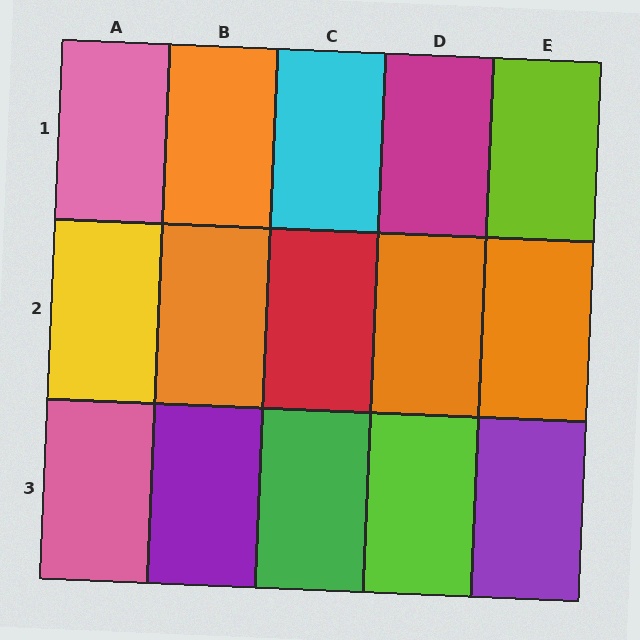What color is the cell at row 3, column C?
Green.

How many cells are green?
1 cell is green.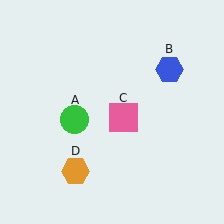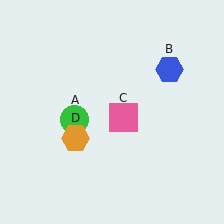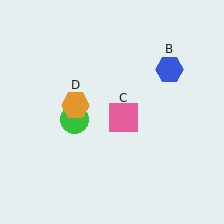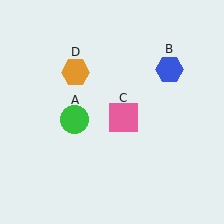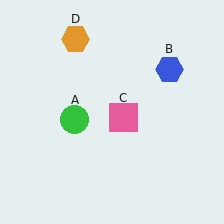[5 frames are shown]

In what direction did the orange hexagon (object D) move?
The orange hexagon (object D) moved up.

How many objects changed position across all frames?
1 object changed position: orange hexagon (object D).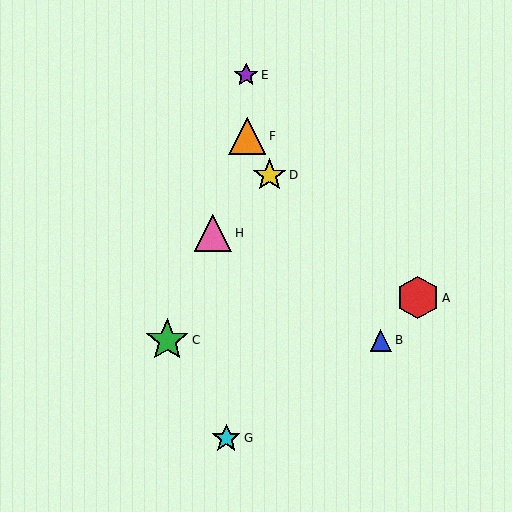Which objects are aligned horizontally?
Objects B, C are aligned horizontally.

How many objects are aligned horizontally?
2 objects (B, C) are aligned horizontally.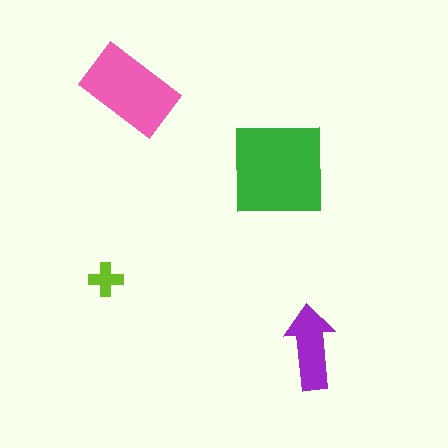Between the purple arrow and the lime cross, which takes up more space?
The purple arrow.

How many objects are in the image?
There are 4 objects in the image.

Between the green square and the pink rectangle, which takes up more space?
The green square.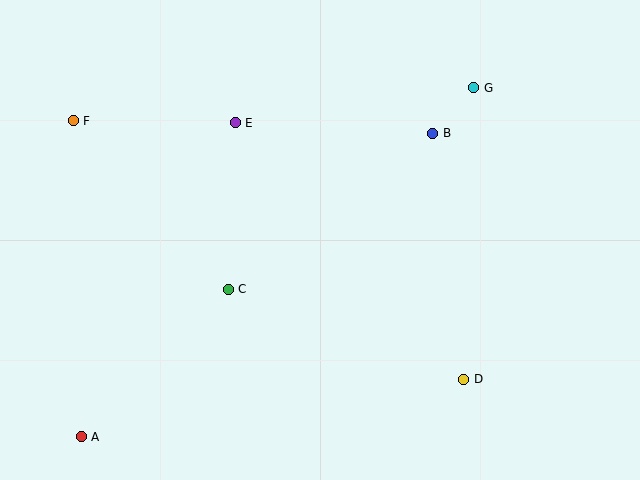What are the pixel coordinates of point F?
Point F is at (73, 121).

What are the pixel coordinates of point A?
Point A is at (81, 437).